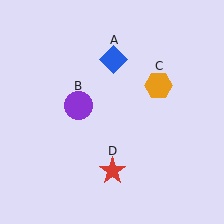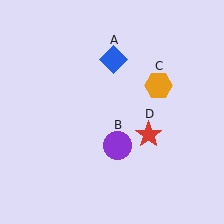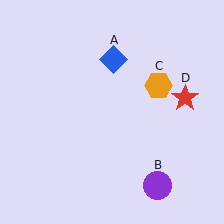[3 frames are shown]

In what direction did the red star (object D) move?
The red star (object D) moved up and to the right.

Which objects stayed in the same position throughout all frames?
Blue diamond (object A) and orange hexagon (object C) remained stationary.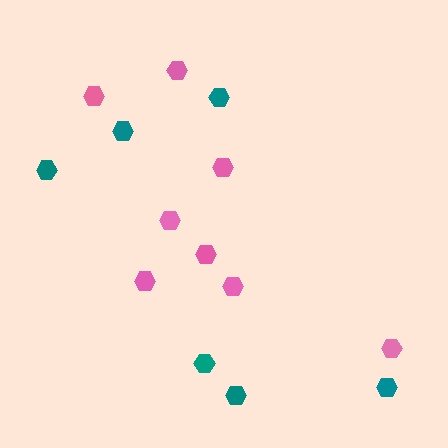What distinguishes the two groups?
There are 2 groups: one group of pink hexagons (8) and one group of teal hexagons (6).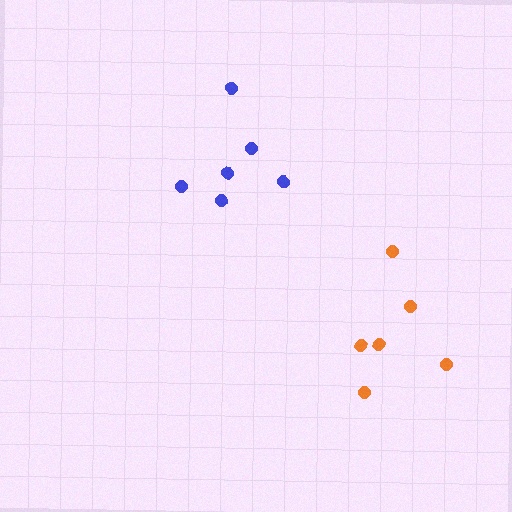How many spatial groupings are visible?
There are 2 spatial groupings.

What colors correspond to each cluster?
The clusters are colored: blue, orange.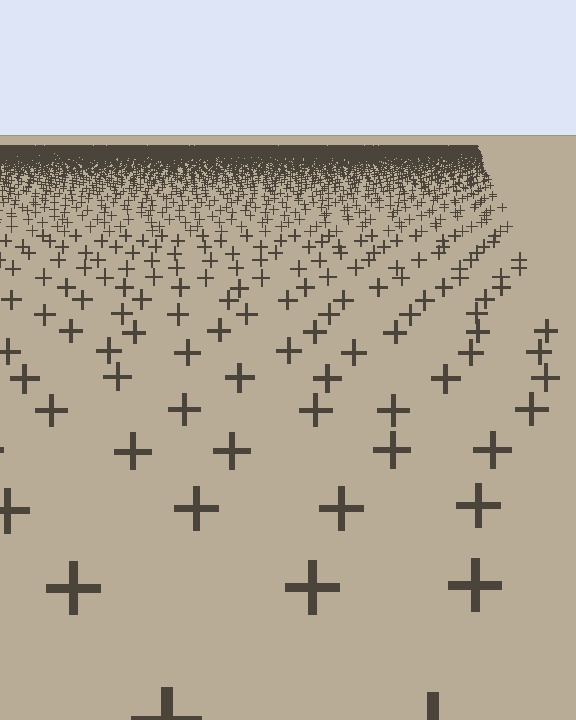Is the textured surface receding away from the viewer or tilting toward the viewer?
The surface is receding away from the viewer. Texture elements get smaller and denser toward the top.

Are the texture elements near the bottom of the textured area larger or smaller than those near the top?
Larger. Near the bottom, elements are closer to the viewer and appear at a bigger on-screen size.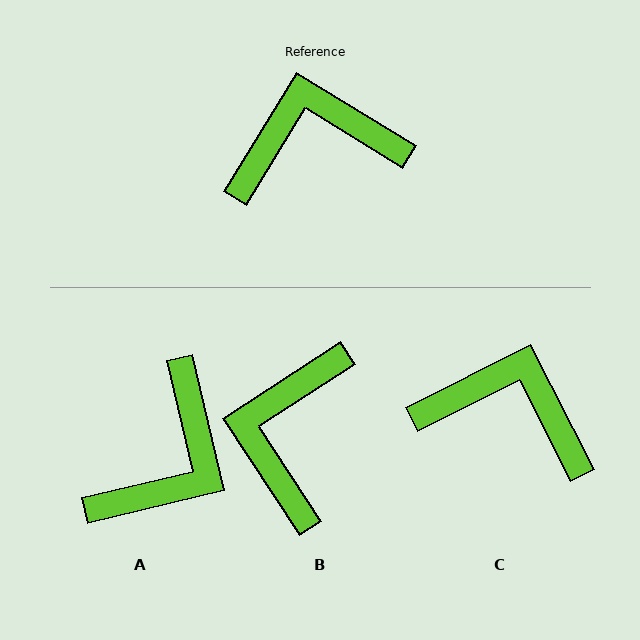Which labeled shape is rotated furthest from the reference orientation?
A, about 135 degrees away.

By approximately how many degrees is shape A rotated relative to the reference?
Approximately 135 degrees clockwise.